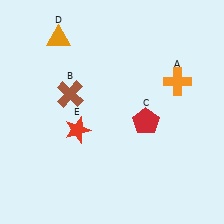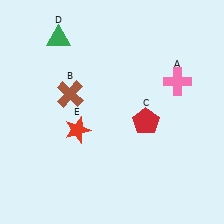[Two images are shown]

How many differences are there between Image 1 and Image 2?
There are 2 differences between the two images.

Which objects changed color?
A changed from orange to pink. D changed from orange to green.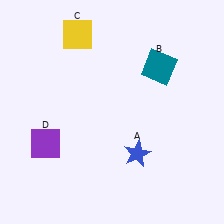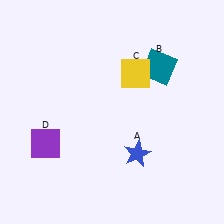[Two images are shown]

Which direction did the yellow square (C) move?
The yellow square (C) moved right.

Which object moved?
The yellow square (C) moved right.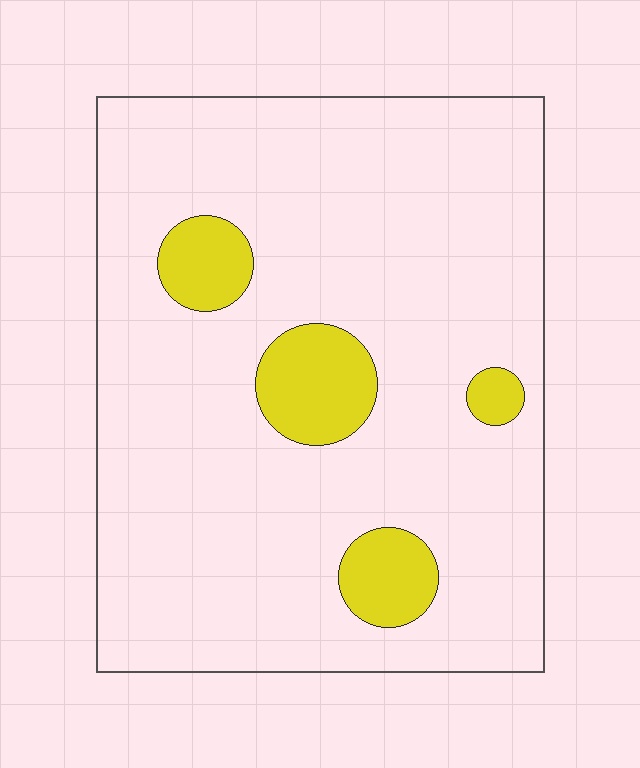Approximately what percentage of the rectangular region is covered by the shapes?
Approximately 10%.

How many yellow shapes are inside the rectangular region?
4.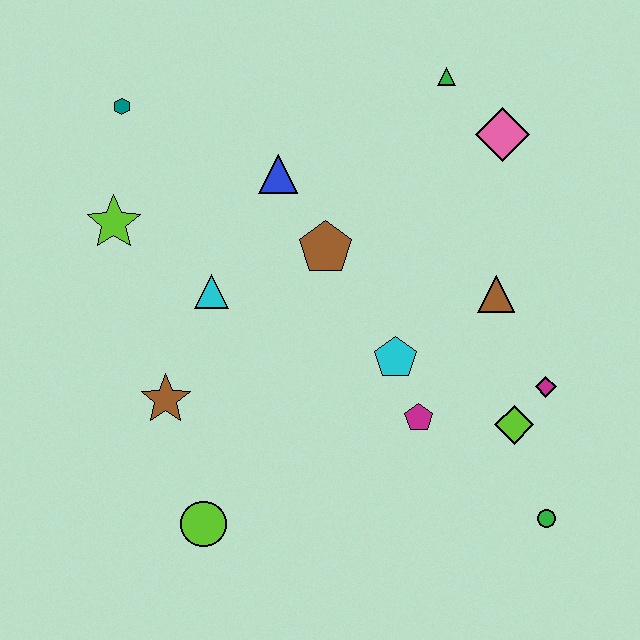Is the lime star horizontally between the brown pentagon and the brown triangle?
No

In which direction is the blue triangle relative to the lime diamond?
The blue triangle is above the lime diamond.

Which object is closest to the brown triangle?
The magenta diamond is closest to the brown triangle.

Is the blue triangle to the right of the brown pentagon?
No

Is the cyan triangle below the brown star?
No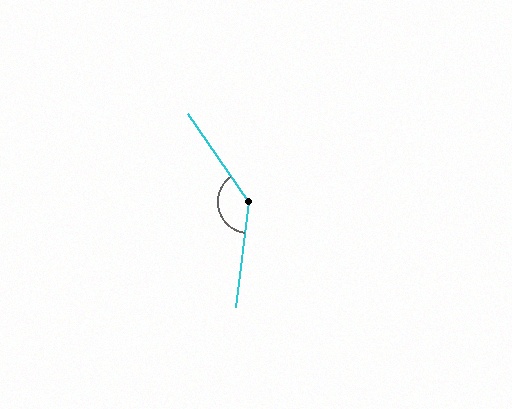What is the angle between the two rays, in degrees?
Approximately 139 degrees.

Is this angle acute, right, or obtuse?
It is obtuse.